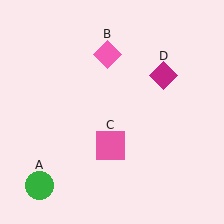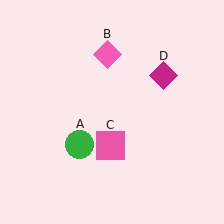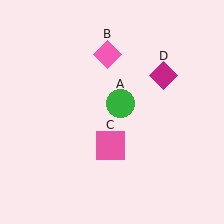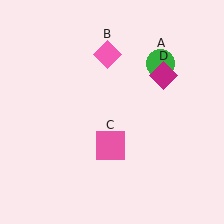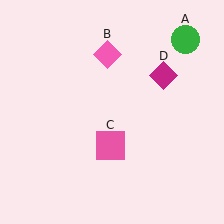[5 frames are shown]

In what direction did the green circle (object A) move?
The green circle (object A) moved up and to the right.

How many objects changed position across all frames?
1 object changed position: green circle (object A).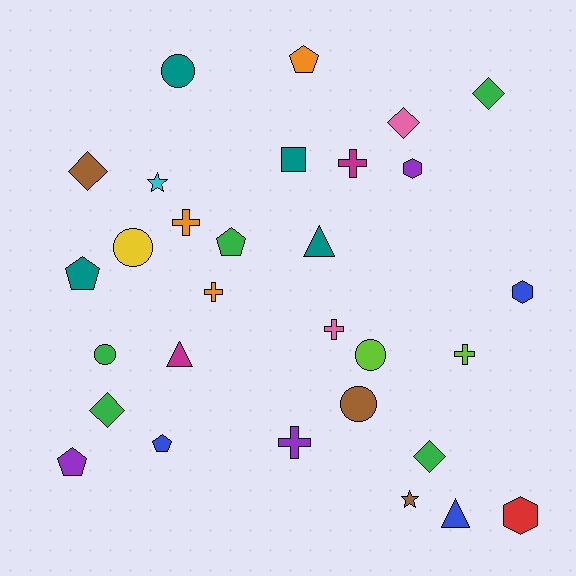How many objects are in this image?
There are 30 objects.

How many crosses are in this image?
There are 6 crosses.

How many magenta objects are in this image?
There are 2 magenta objects.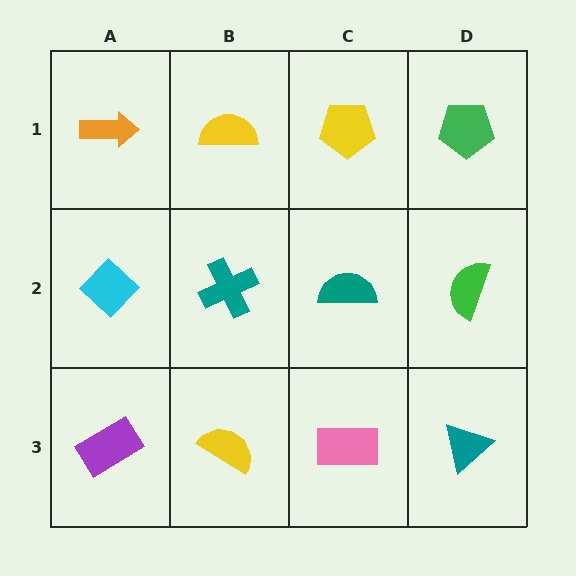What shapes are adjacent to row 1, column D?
A green semicircle (row 2, column D), a yellow pentagon (row 1, column C).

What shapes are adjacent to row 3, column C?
A teal semicircle (row 2, column C), a yellow semicircle (row 3, column B), a teal triangle (row 3, column D).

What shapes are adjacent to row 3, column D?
A green semicircle (row 2, column D), a pink rectangle (row 3, column C).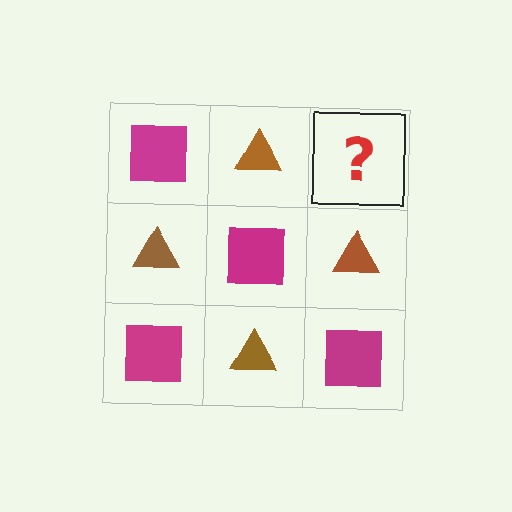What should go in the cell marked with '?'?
The missing cell should contain a magenta square.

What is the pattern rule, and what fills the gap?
The rule is that it alternates magenta square and brown triangle in a checkerboard pattern. The gap should be filled with a magenta square.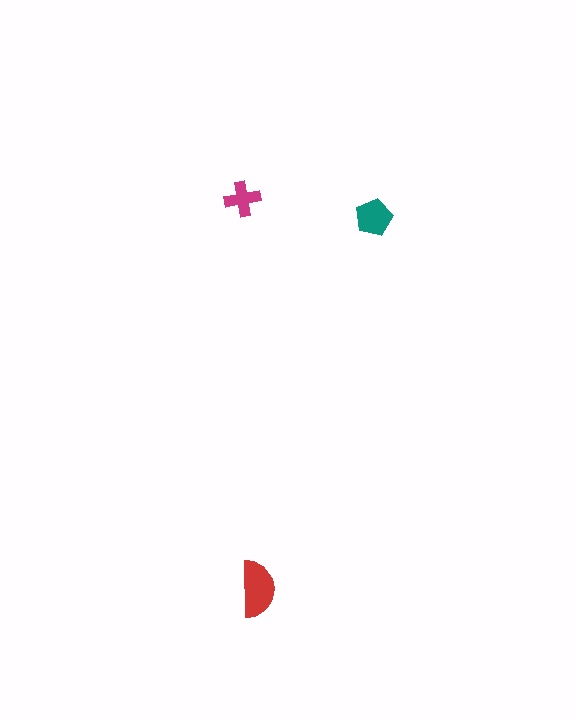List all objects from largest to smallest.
The red semicircle, the teal pentagon, the magenta cross.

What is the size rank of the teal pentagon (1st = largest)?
2nd.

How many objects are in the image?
There are 3 objects in the image.